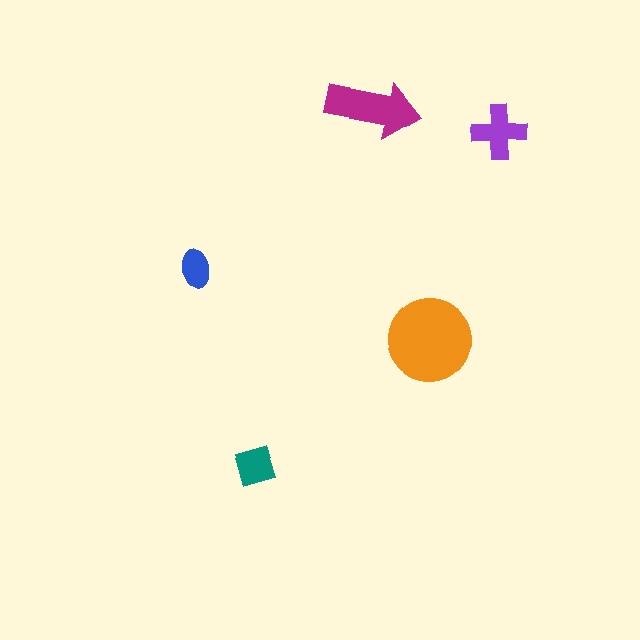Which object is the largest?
The orange circle.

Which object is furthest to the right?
The purple cross is rightmost.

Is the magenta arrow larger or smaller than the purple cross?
Larger.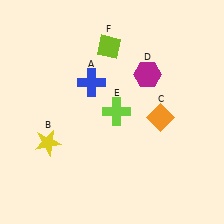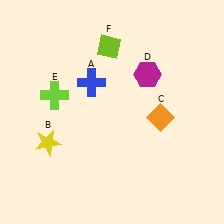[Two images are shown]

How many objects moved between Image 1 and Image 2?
1 object moved between the two images.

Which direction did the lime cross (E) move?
The lime cross (E) moved left.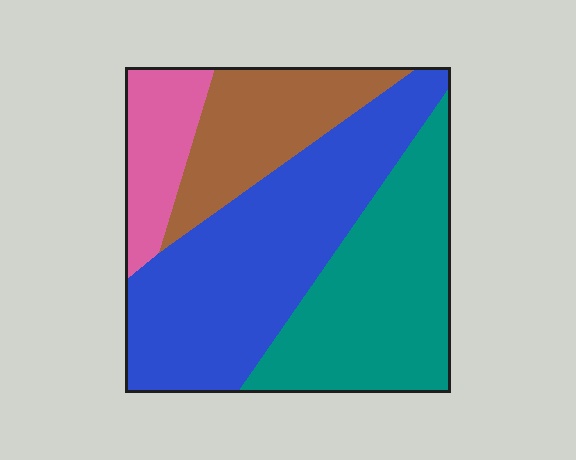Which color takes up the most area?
Blue, at roughly 40%.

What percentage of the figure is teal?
Teal takes up between a sixth and a third of the figure.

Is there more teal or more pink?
Teal.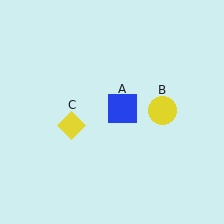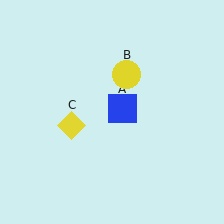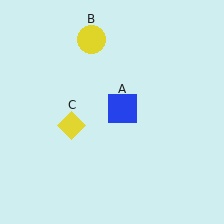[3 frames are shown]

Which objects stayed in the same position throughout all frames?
Blue square (object A) and yellow diamond (object C) remained stationary.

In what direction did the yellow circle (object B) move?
The yellow circle (object B) moved up and to the left.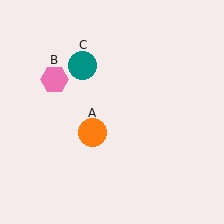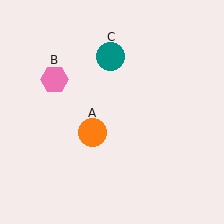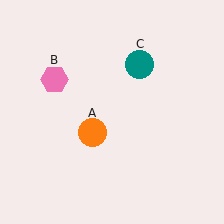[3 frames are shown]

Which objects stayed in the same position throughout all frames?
Orange circle (object A) and pink hexagon (object B) remained stationary.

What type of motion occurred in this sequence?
The teal circle (object C) rotated clockwise around the center of the scene.